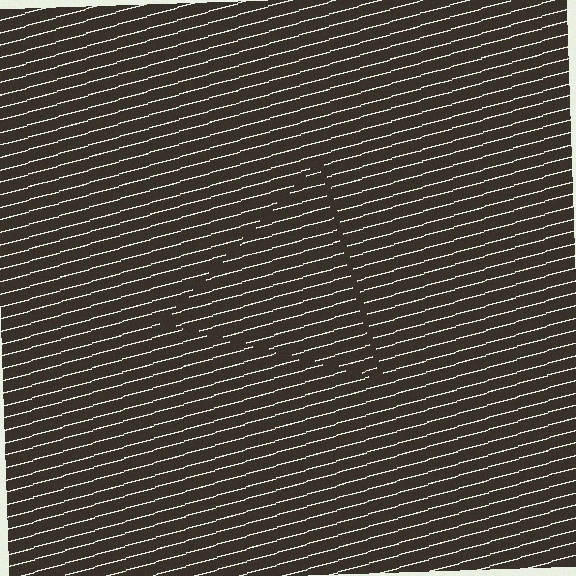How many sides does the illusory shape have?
3 sides — the line-ends trace a triangle.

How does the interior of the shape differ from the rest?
The interior of the shape contains the same grating, shifted by half a period — the contour is defined by the phase discontinuity where line-ends from the inner and outer gratings abut.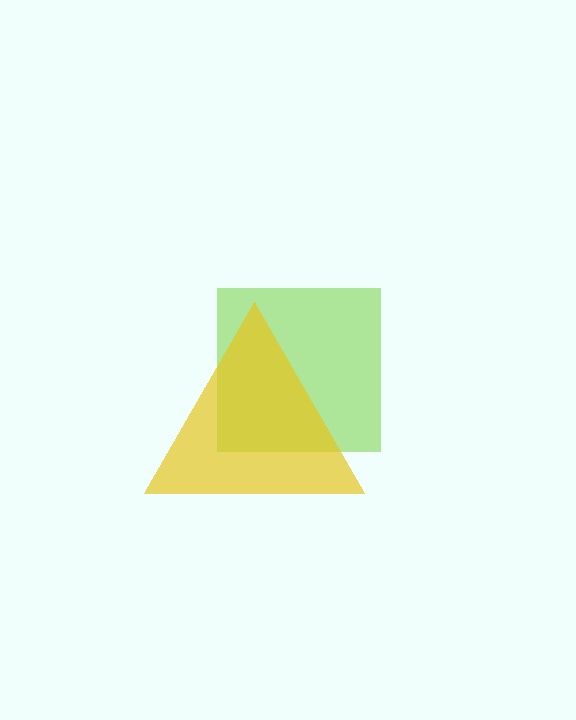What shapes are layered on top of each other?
The layered shapes are: a lime square, a yellow triangle.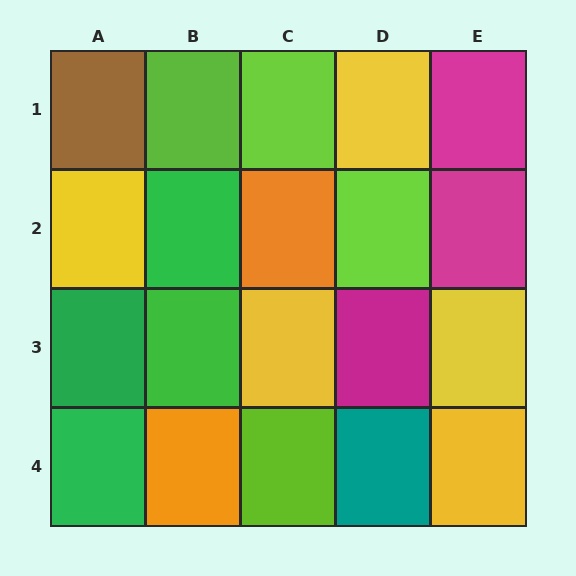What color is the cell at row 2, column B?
Green.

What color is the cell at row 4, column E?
Yellow.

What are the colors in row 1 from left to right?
Brown, lime, lime, yellow, magenta.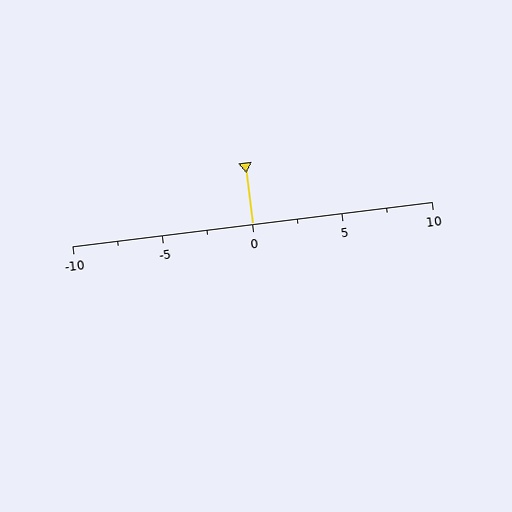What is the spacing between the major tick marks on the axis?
The major ticks are spaced 5 apart.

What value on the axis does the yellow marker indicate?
The marker indicates approximately 0.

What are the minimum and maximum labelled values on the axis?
The axis runs from -10 to 10.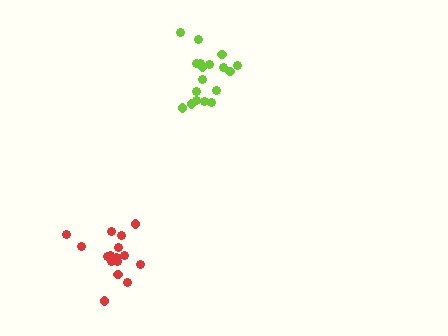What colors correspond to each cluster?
The clusters are colored: red, lime.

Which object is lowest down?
The red cluster is bottommost.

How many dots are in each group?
Group 1: 16 dots, Group 2: 18 dots (34 total).